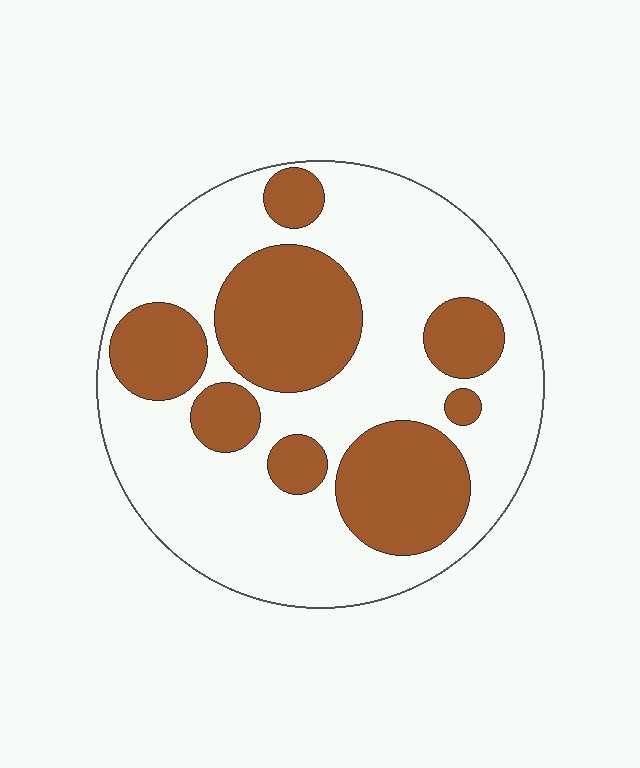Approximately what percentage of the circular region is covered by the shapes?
Approximately 35%.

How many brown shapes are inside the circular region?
8.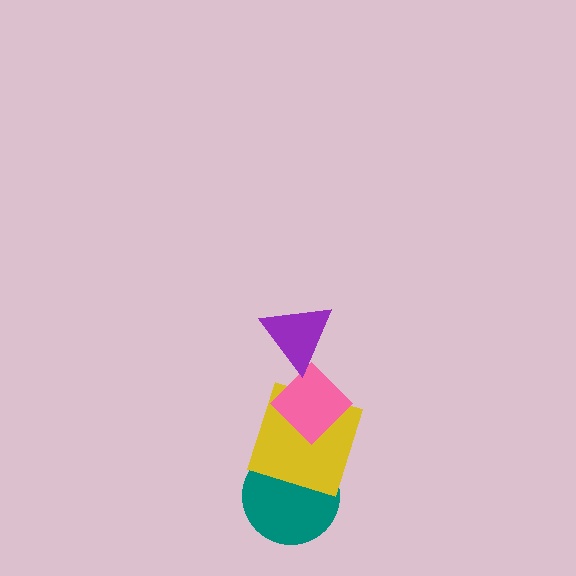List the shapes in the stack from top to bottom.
From top to bottom: the purple triangle, the pink diamond, the yellow square, the teal circle.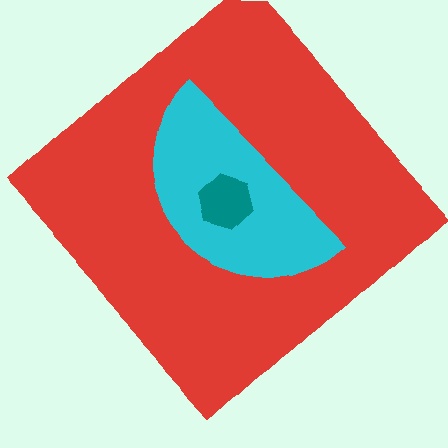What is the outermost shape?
The red diamond.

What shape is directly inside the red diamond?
The cyan semicircle.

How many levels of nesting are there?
3.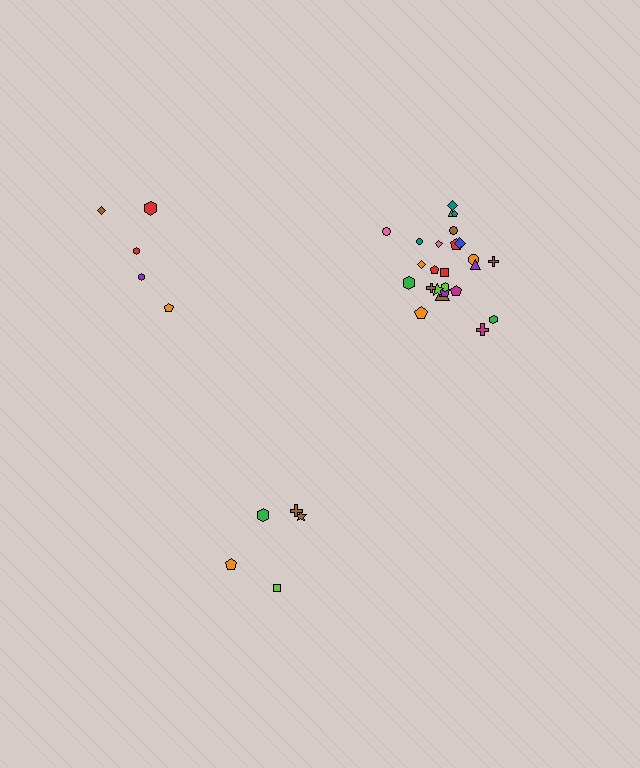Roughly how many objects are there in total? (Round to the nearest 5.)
Roughly 35 objects in total.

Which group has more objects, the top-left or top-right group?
The top-right group.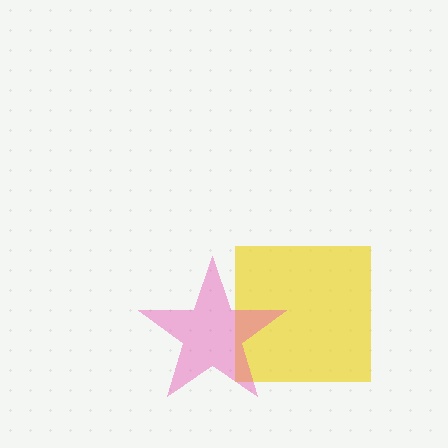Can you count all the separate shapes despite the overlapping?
Yes, there are 2 separate shapes.